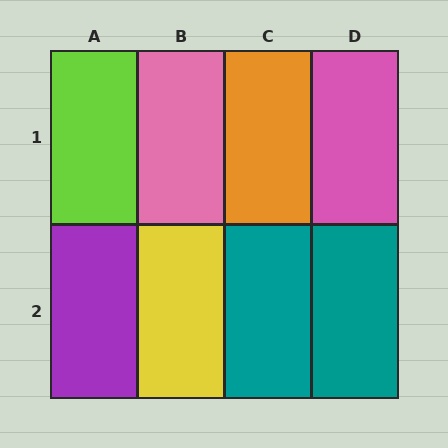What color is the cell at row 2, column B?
Yellow.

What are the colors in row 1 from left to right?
Lime, pink, orange, pink.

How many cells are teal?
2 cells are teal.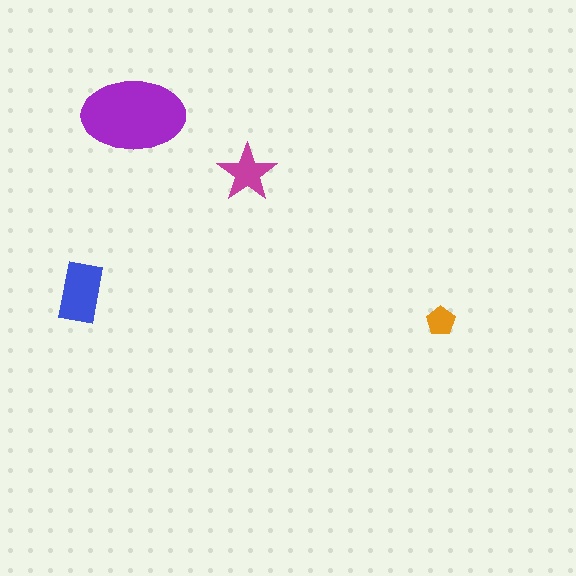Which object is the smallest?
The orange pentagon.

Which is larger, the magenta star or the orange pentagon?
The magenta star.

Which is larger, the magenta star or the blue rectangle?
The blue rectangle.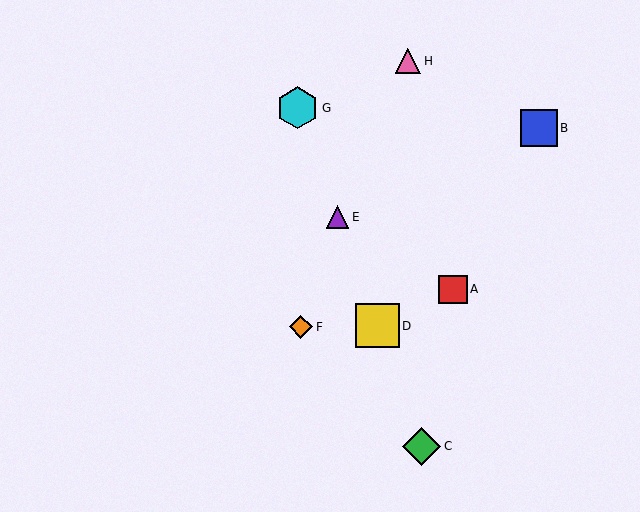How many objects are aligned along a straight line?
4 objects (C, D, E, G) are aligned along a straight line.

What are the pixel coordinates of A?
Object A is at (453, 289).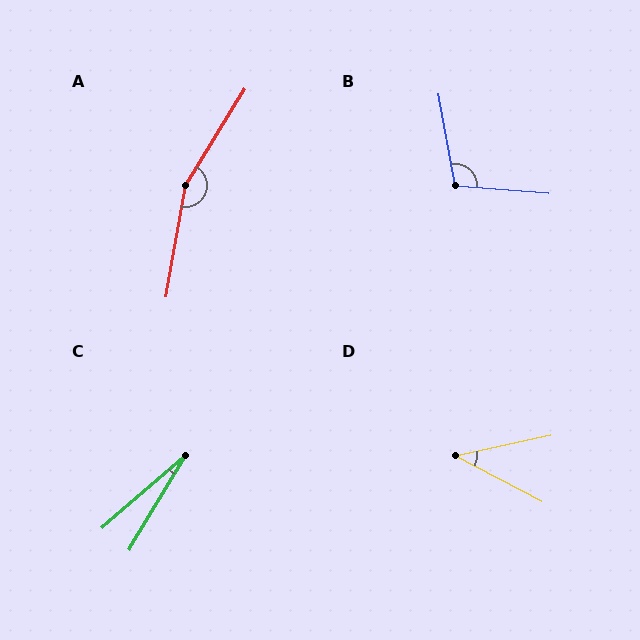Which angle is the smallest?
C, at approximately 18 degrees.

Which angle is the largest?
A, at approximately 158 degrees.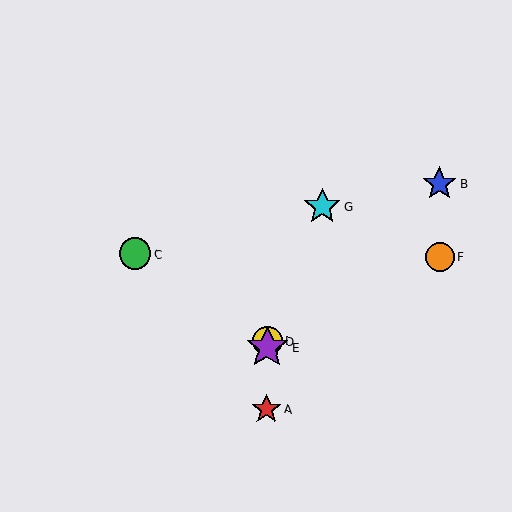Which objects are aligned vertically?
Objects A, D, E are aligned vertically.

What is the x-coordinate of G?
Object G is at x≈322.